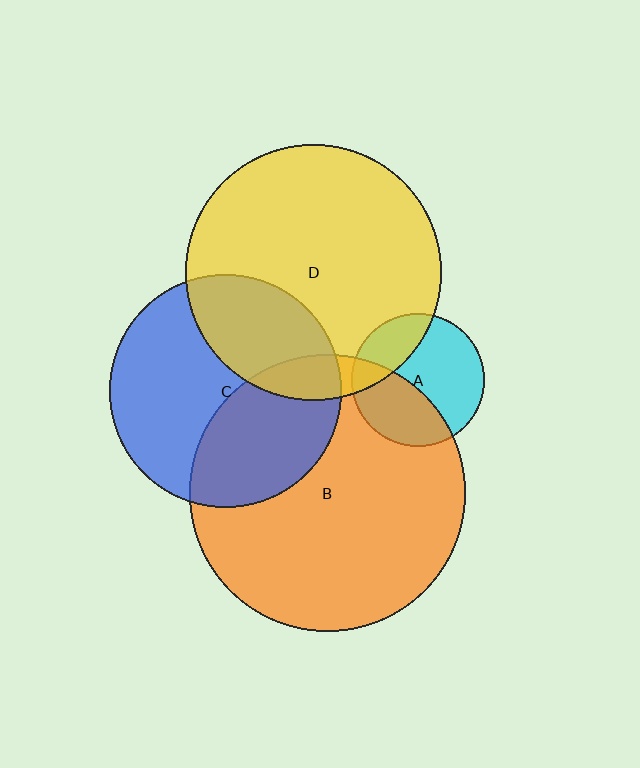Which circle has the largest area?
Circle B (orange).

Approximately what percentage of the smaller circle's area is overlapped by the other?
Approximately 10%.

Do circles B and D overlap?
Yes.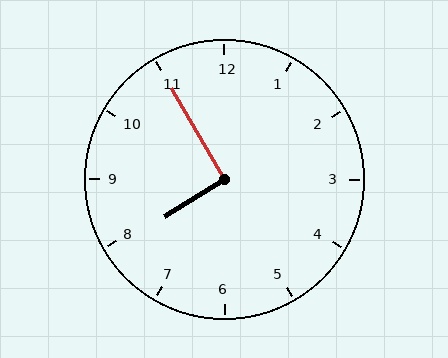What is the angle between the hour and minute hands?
Approximately 92 degrees.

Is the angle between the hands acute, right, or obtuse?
It is right.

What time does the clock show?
7:55.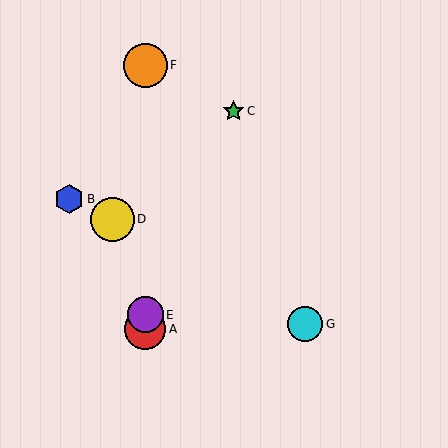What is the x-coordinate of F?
Object F is at x≈145.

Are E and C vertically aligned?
No, E is at x≈145 and C is at x≈234.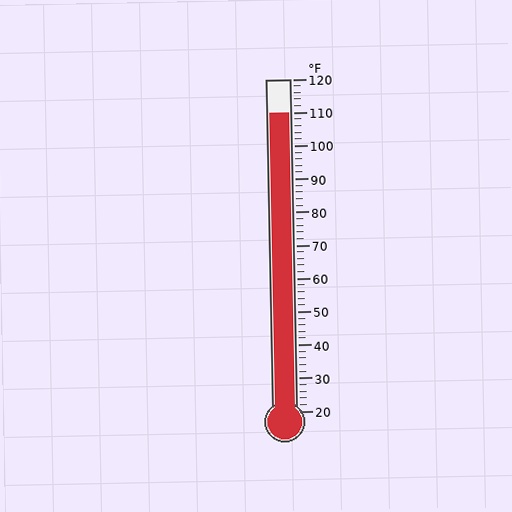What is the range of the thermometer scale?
The thermometer scale ranges from 20°F to 120°F.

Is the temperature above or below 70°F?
The temperature is above 70°F.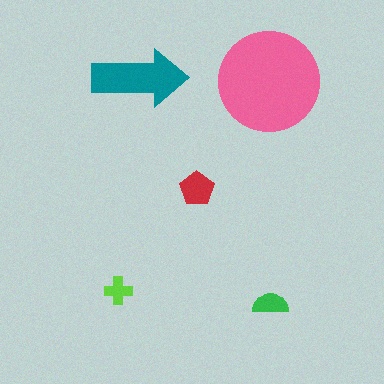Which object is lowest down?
The green semicircle is bottommost.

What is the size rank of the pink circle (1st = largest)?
1st.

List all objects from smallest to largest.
The lime cross, the green semicircle, the red pentagon, the teal arrow, the pink circle.